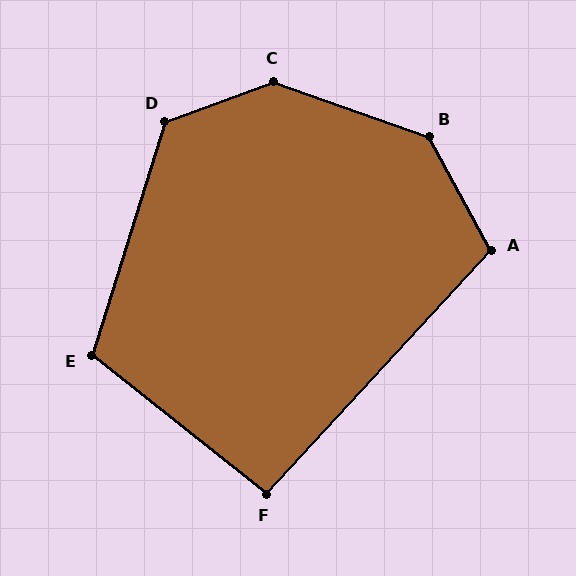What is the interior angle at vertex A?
Approximately 108 degrees (obtuse).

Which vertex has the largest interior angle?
C, at approximately 140 degrees.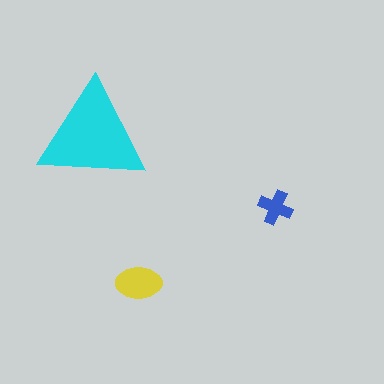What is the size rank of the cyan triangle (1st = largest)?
1st.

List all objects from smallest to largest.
The blue cross, the yellow ellipse, the cyan triangle.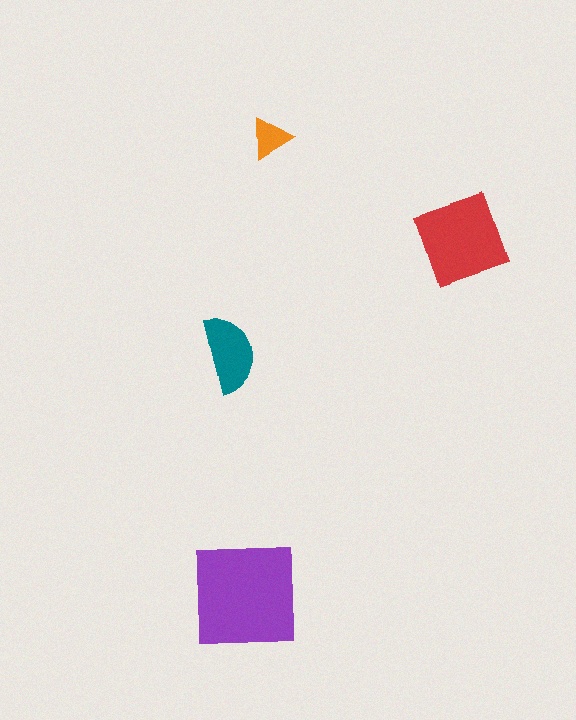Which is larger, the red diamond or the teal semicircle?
The red diamond.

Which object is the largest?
The purple square.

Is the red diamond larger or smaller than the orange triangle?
Larger.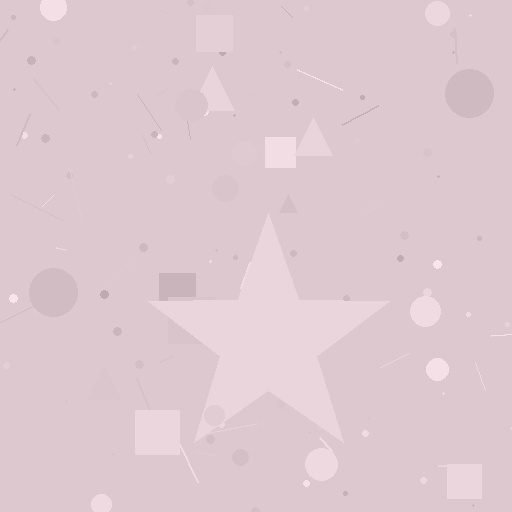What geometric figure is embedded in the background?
A star is embedded in the background.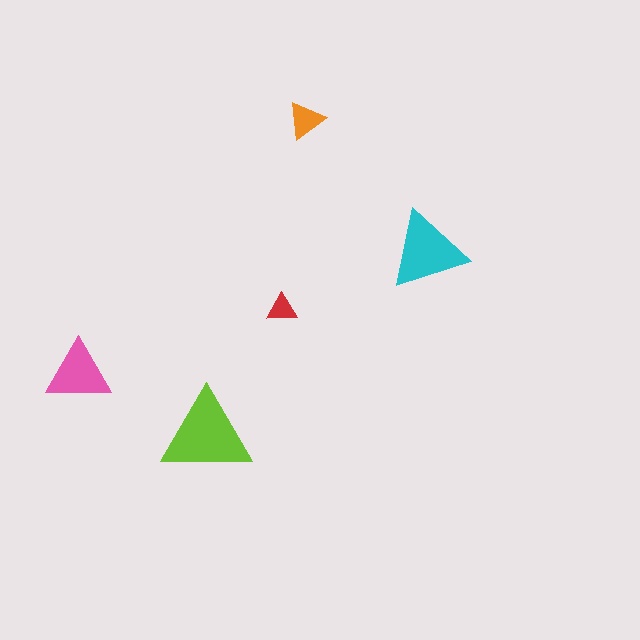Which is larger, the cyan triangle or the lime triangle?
The lime one.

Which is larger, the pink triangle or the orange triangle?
The pink one.